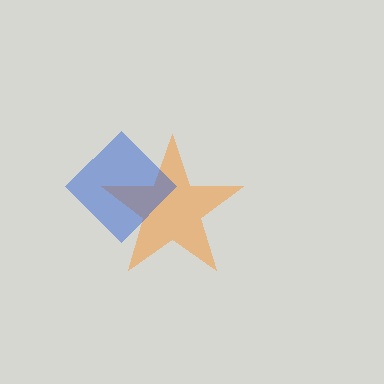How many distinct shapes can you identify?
There are 2 distinct shapes: an orange star, a blue diamond.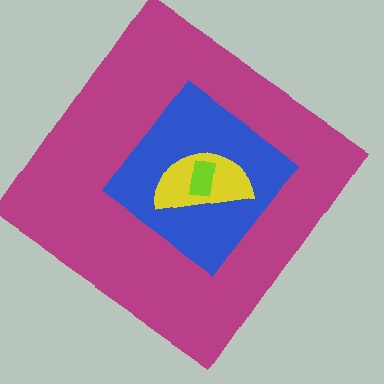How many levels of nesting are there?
4.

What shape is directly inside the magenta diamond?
The blue diamond.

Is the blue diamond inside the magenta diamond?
Yes.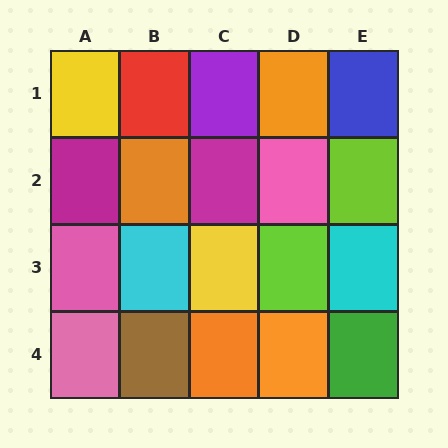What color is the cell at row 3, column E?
Cyan.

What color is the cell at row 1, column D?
Orange.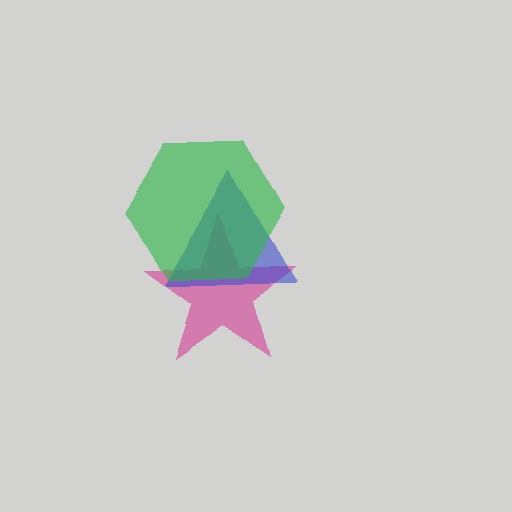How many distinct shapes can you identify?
There are 3 distinct shapes: a magenta star, a blue triangle, a green hexagon.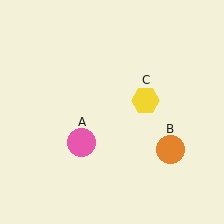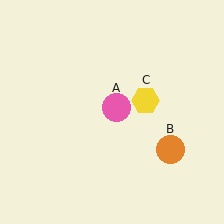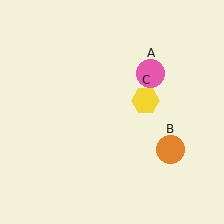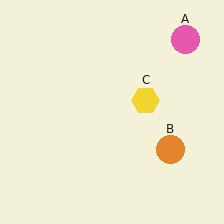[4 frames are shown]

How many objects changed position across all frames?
1 object changed position: pink circle (object A).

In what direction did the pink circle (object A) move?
The pink circle (object A) moved up and to the right.